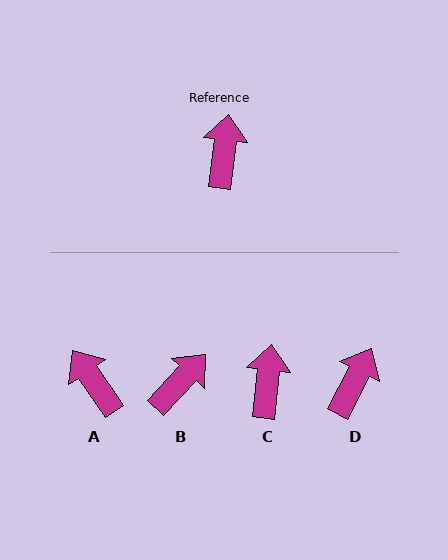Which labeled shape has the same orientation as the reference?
C.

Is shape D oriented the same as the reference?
No, it is off by about 21 degrees.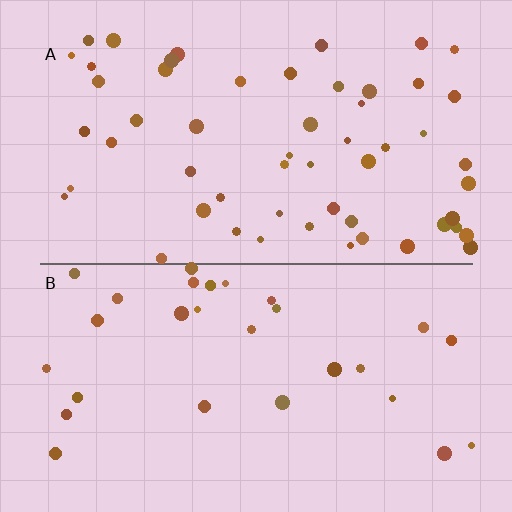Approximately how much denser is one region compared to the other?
Approximately 1.9× — region A over region B.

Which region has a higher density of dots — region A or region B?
A (the top).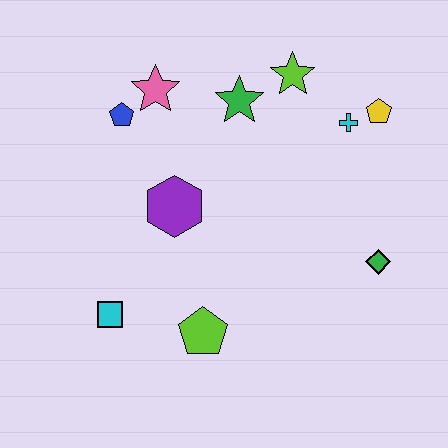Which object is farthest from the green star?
The cyan square is farthest from the green star.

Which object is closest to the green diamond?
The cyan cross is closest to the green diamond.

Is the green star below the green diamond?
No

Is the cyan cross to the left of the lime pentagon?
No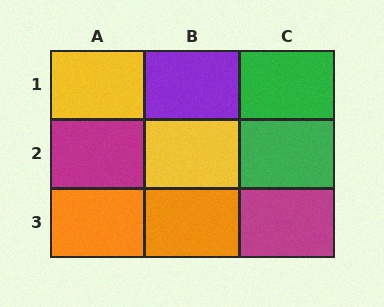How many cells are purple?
1 cell is purple.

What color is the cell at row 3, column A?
Orange.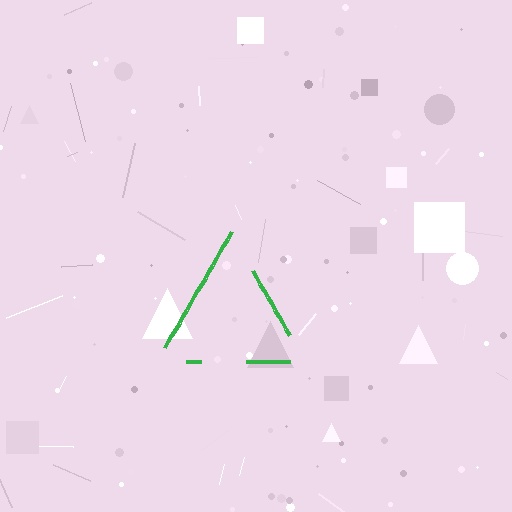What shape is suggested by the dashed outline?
The dashed outline suggests a triangle.